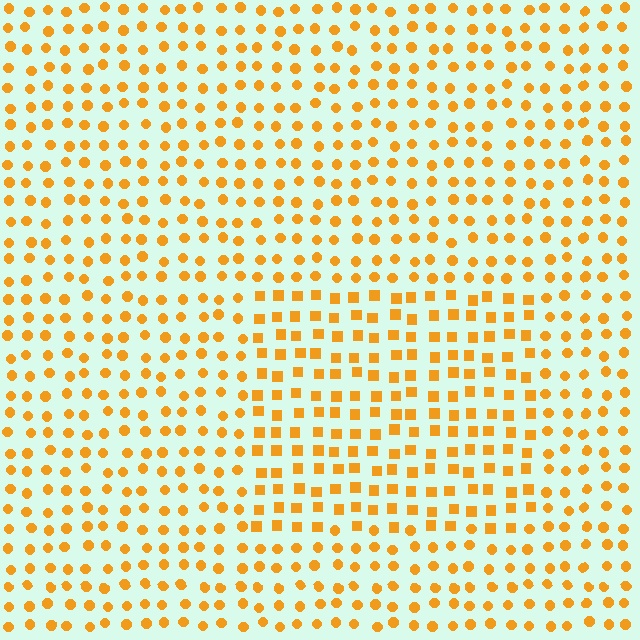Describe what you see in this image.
The image is filled with small orange elements arranged in a uniform grid. A rectangle-shaped region contains squares, while the surrounding area contains circles. The boundary is defined purely by the change in element shape.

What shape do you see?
I see a rectangle.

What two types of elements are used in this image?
The image uses squares inside the rectangle region and circles outside it.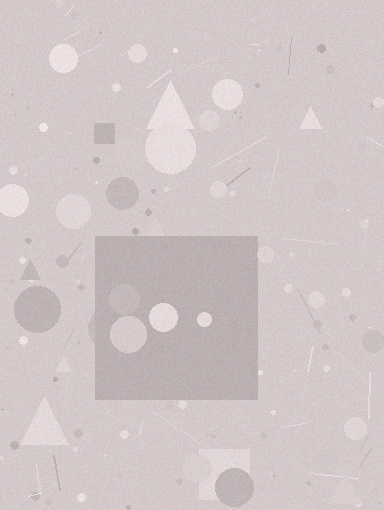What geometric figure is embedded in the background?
A square is embedded in the background.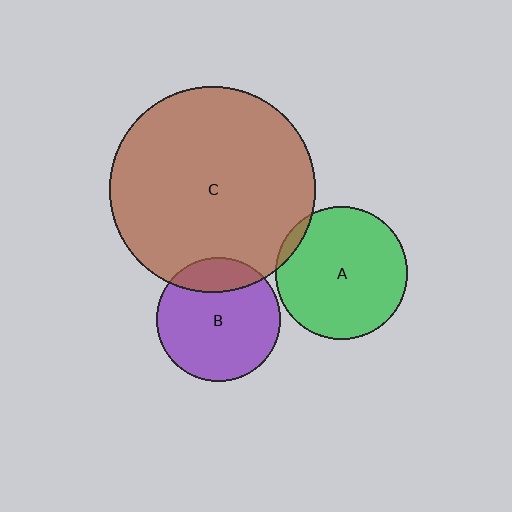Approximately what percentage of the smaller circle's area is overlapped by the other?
Approximately 20%.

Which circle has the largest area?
Circle C (brown).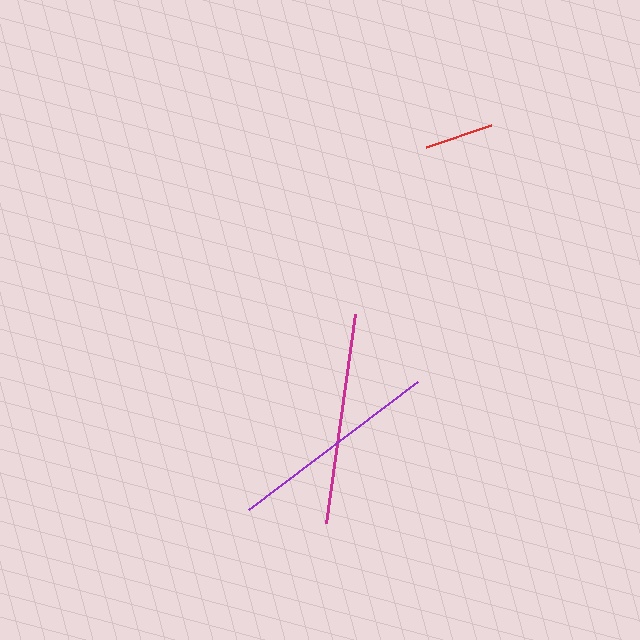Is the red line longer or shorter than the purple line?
The purple line is longer than the red line.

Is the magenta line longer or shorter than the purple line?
The purple line is longer than the magenta line.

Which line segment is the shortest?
The red line is the shortest at approximately 69 pixels.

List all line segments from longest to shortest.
From longest to shortest: purple, magenta, red.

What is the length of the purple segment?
The purple segment is approximately 212 pixels long.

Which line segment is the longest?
The purple line is the longest at approximately 212 pixels.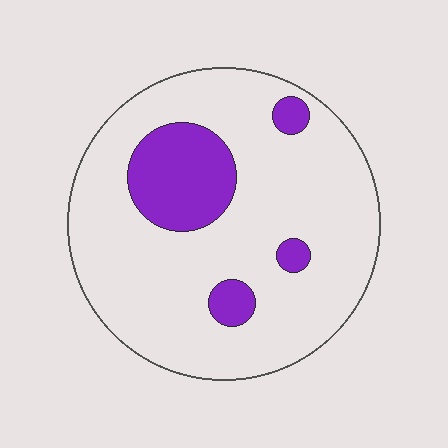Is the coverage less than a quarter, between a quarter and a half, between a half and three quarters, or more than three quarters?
Less than a quarter.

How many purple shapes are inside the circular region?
4.